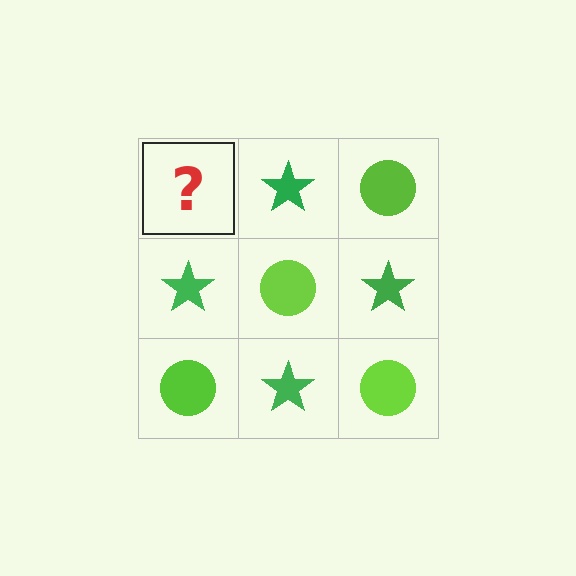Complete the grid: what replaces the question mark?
The question mark should be replaced with a lime circle.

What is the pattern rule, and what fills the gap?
The rule is that it alternates lime circle and green star in a checkerboard pattern. The gap should be filled with a lime circle.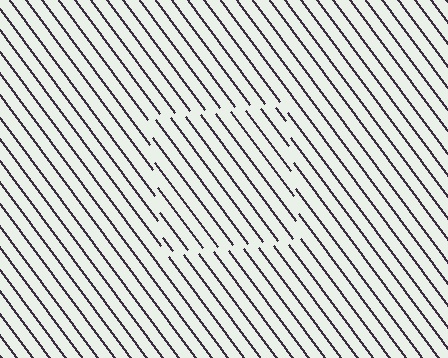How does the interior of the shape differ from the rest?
The interior of the shape contains the same grating, shifted by half a period — the contour is defined by the phase discontinuity where line-ends from the inner and outer gratings abut.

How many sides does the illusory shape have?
4 sides — the line-ends trace a square.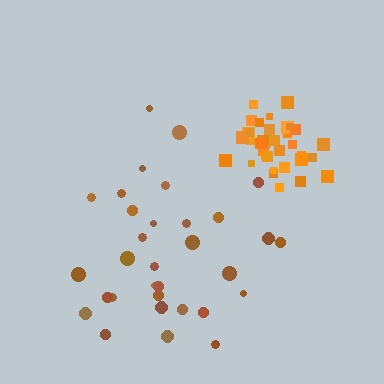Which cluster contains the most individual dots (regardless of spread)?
Orange (35).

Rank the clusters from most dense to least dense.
orange, brown.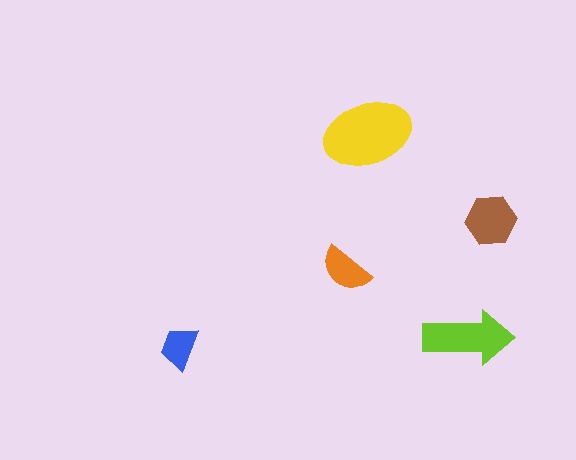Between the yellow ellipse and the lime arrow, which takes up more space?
The yellow ellipse.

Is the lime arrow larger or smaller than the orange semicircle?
Larger.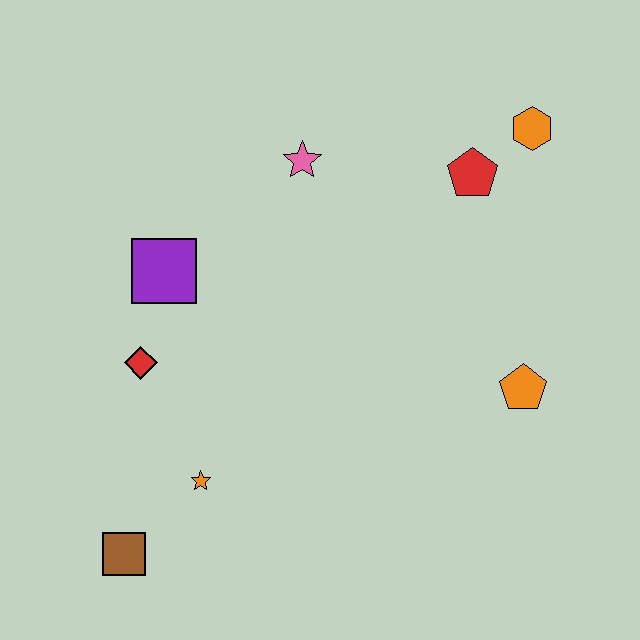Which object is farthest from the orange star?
The orange hexagon is farthest from the orange star.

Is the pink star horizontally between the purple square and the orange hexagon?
Yes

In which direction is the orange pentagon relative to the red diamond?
The orange pentagon is to the right of the red diamond.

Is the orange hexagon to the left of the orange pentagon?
No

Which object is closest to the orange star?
The brown square is closest to the orange star.